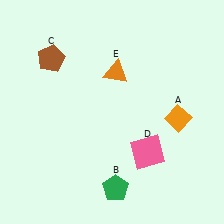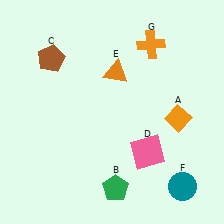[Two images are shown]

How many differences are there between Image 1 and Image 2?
There are 2 differences between the two images.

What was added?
A teal circle (F), an orange cross (G) were added in Image 2.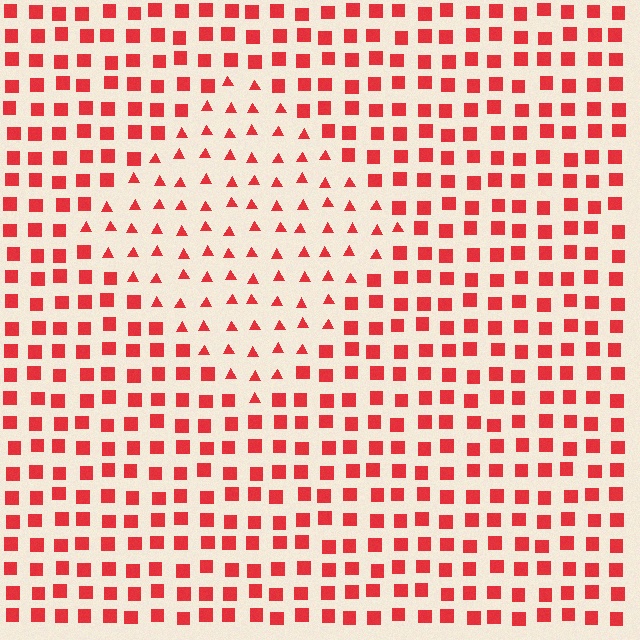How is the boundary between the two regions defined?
The boundary is defined by a change in element shape: triangles inside vs. squares outside. All elements share the same color and spacing.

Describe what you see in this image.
The image is filled with small red elements arranged in a uniform grid. A diamond-shaped region contains triangles, while the surrounding area contains squares. The boundary is defined purely by the change in element shape.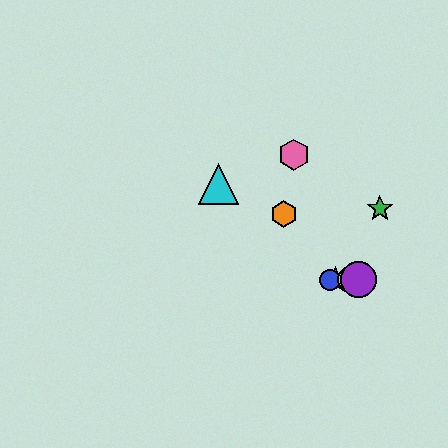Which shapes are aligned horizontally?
The red star, the blue circle, the yellow circle, the purple circle are aligned horizontally.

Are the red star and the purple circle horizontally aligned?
Yes, both are at y≈280.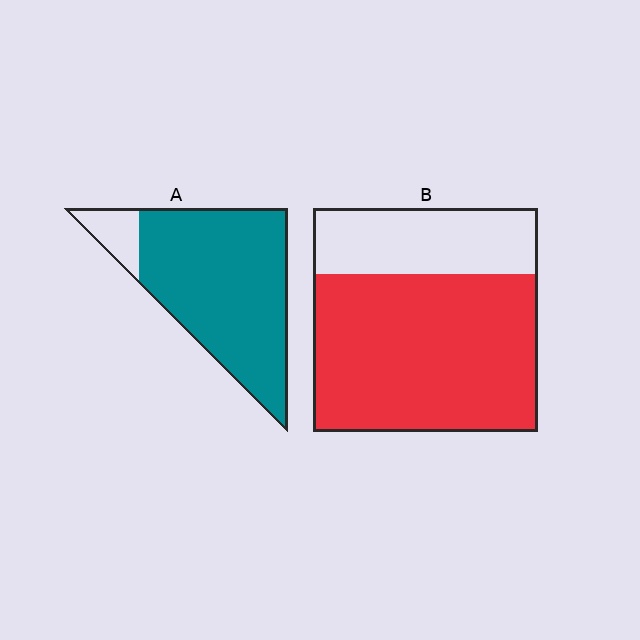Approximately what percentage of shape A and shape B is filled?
A is approximately 90% and B is approximately 70%.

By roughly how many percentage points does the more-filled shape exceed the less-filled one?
By roughly 20 percentage points (A over B).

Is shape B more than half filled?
Yes.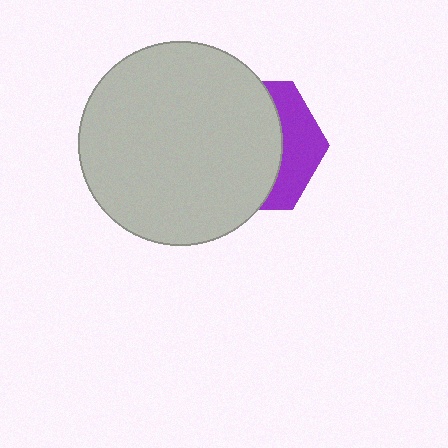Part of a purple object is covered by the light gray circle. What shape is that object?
It is a hexagon.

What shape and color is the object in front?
The object in front is a light gray circle.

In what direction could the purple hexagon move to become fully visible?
The purple hexagon could move right. That would shift it out from behind the light gray circle entirely.